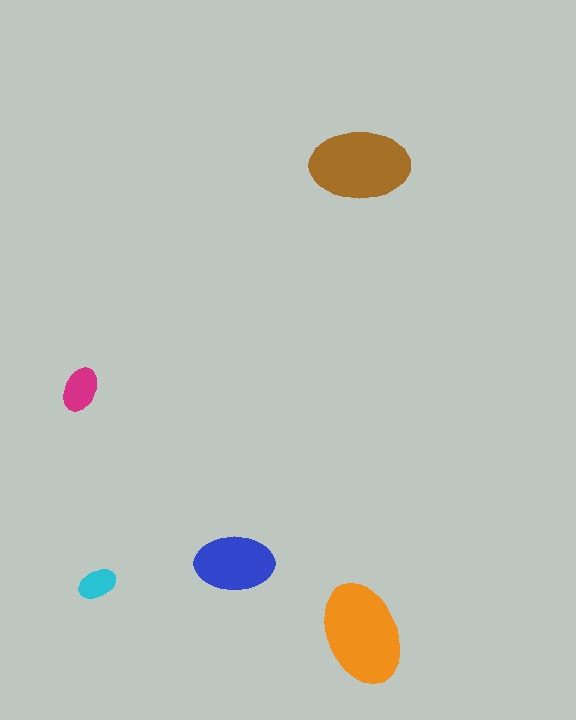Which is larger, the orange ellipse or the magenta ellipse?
The orange one.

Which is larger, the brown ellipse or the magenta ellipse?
The brown one.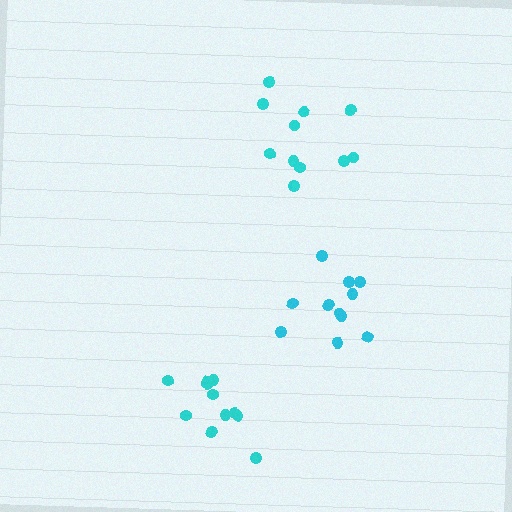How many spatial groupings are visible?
There are 3 spatial groupings.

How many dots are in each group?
Group 1: 11 dots, Group 2: 11 dots, Group 3: 11 dots (33 total).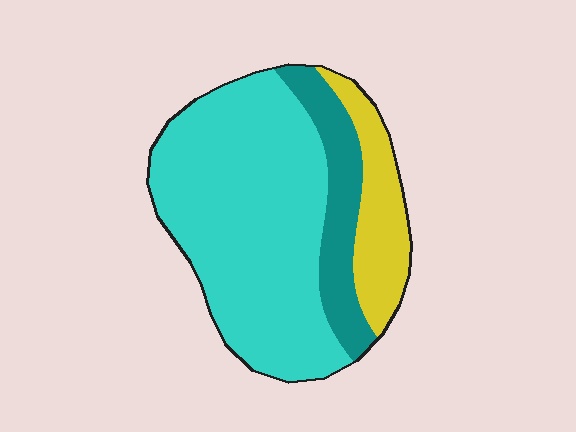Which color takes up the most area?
Cyan, at roughly 65%.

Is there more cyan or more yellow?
Cyan.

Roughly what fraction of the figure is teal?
Teal takes up about one sixth (1/6) of the figure.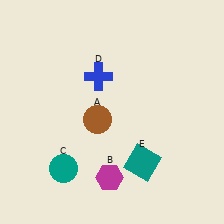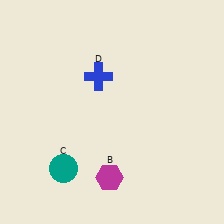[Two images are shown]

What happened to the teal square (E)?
The teal square (E) was removed in Image 2. It was in the bottom-right area of Image 1.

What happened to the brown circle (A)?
The brown circle (A) was removed in Image 2. It was in the bottom-left area of Image 1.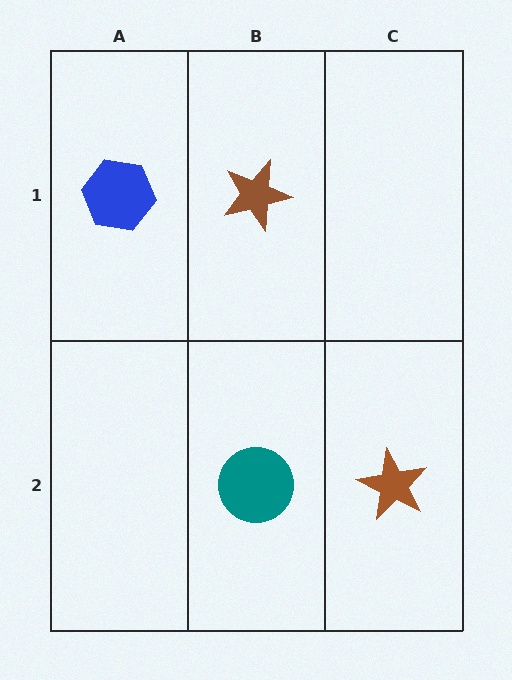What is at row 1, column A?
A blue hexagon.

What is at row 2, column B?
A teal circle.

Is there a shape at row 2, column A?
No, that cell is empty.